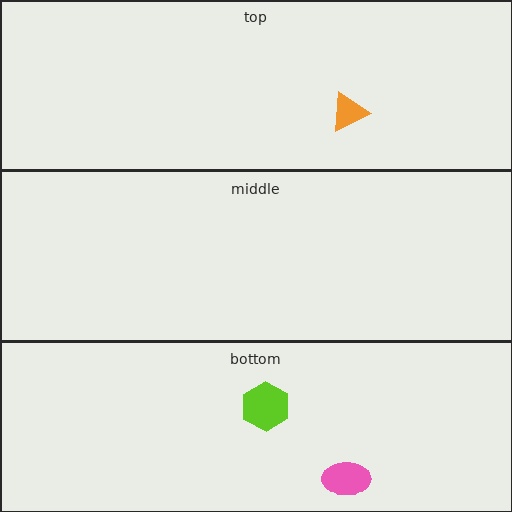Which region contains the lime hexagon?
The bottom region.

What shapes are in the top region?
The orange triangle.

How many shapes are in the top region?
1.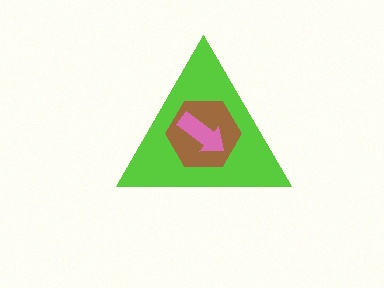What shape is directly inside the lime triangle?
The brown hexagon.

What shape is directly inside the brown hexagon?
The pink arrow.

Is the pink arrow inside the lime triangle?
Yes.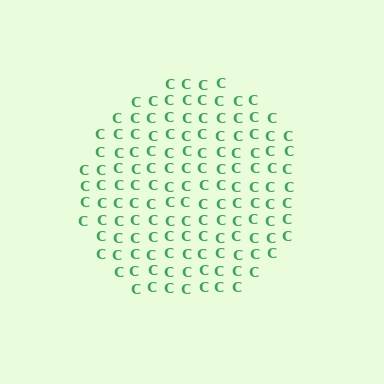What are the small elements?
The small elements are letter C's.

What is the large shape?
The large shape is a circle.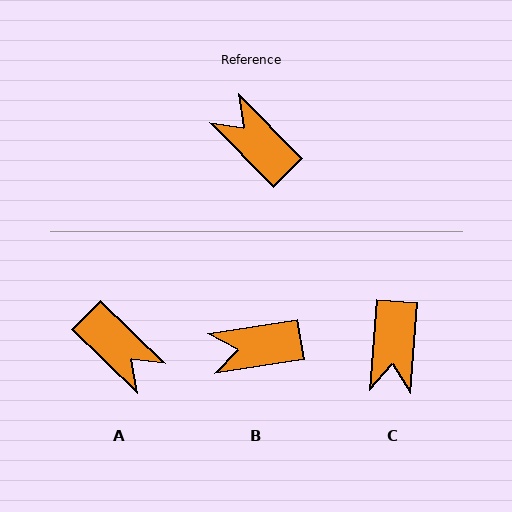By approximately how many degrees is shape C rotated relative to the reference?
Approximately 131 degrees counter-clockwise.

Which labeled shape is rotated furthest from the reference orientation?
A, about 179 degrees away.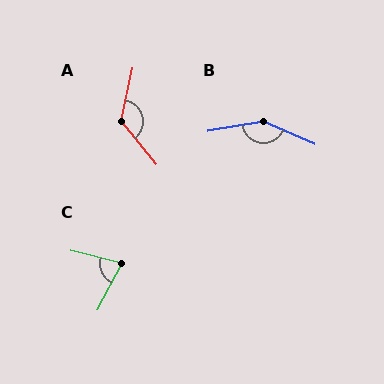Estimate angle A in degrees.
Approximately 129 degrees.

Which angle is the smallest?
C, at approximately 76 degrees.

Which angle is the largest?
B, at approximately 147 degrees.